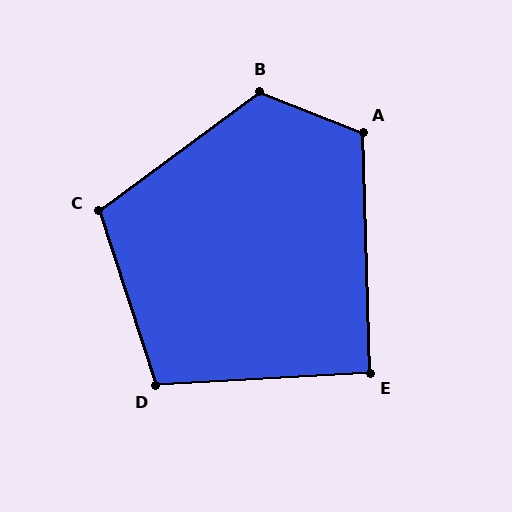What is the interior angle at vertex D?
Approximately 105 degrees (obtuse).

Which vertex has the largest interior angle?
B, at approximately 123 degrees.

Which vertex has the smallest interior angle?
E, at approximately 92 degrees.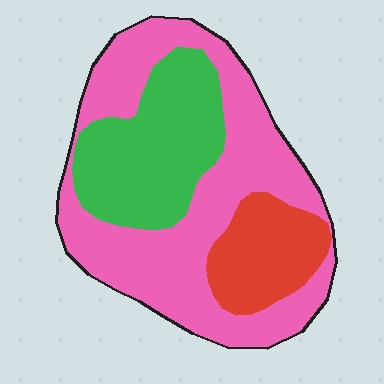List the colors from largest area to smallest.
From largest to smallest: pink, green, red.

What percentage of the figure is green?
Green takes up about one quarter (1/4) of the figure.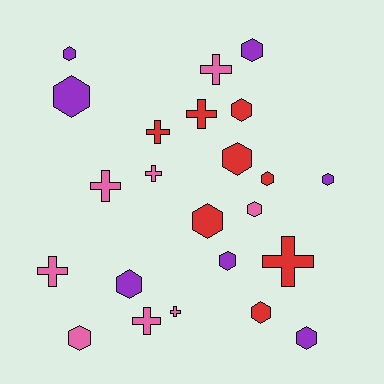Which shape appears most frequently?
Hexagon, with 14 objects.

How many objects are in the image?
There are 23 objects.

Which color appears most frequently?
Pink, with 8 objects.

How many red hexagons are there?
There are 5 red hexagons.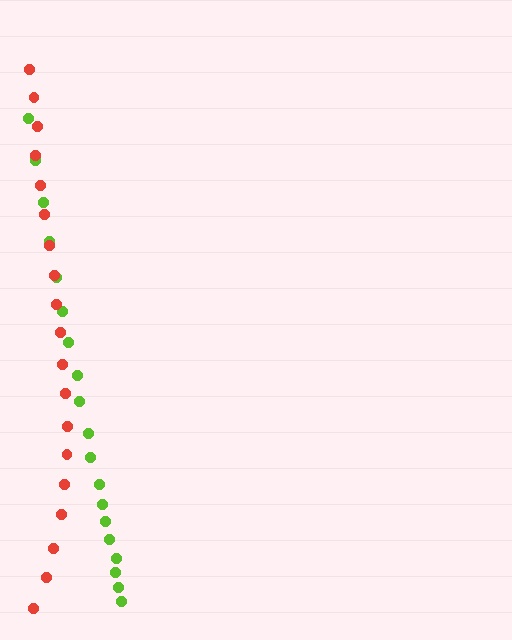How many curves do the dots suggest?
There are 2 distinct paths.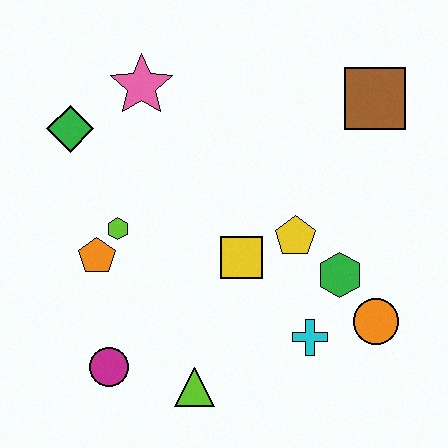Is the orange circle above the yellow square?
No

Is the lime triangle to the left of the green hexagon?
Yes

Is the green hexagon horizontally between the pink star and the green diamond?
No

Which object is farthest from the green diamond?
The orange circle is farthest from the green diamond.